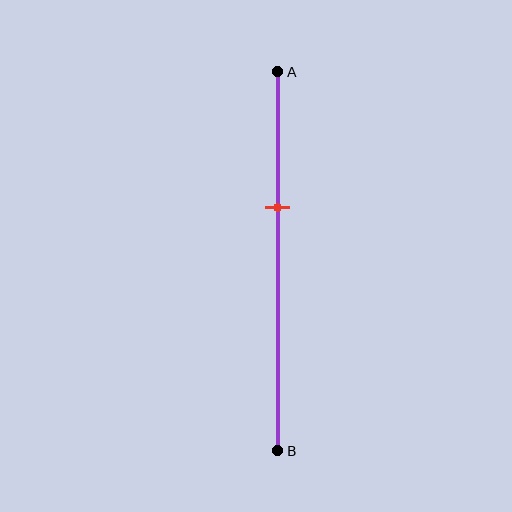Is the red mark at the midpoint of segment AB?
No, the mark is at about 35% from A, not at the 50% midpoint.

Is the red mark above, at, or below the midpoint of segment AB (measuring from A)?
The red mark is above the midpoint of segment AB.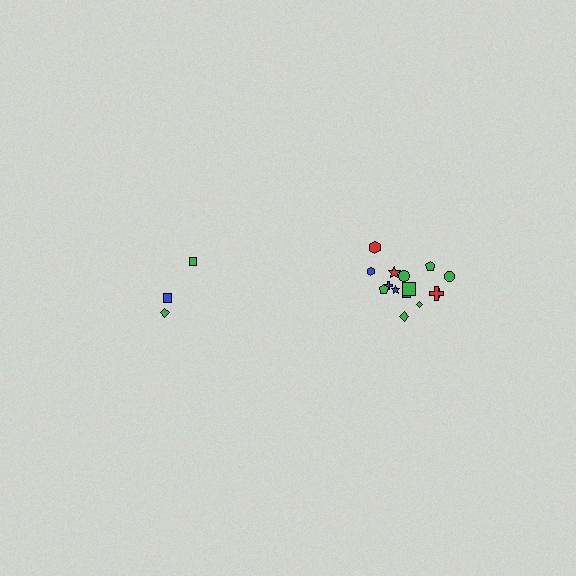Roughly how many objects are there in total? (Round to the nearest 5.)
Roughly 20 objects in total.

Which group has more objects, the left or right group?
The right group.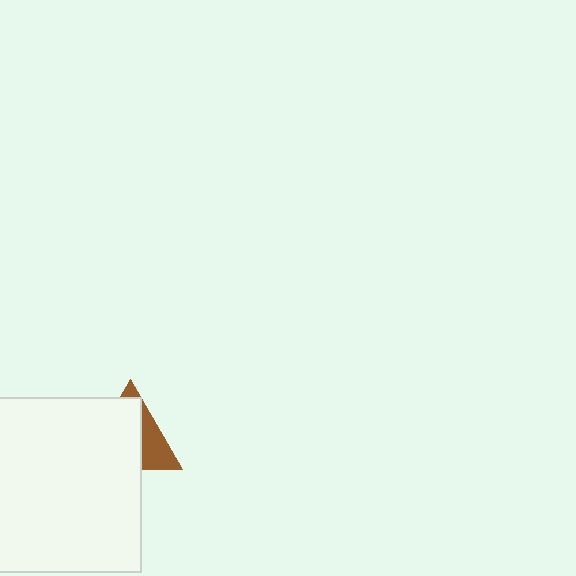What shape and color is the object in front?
The object in front is a white rectangle.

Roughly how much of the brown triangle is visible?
A small part of it is visible (roughly 36%).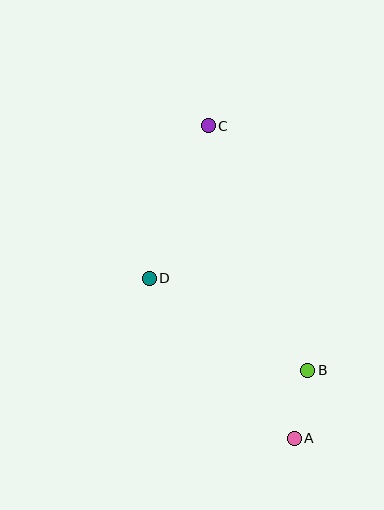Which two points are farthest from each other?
Points A and C are farthest from each other.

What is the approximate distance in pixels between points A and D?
The distance between A and D is approximately 216 pixels.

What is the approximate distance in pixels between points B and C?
The distance between B and C is approximately 264 pixels.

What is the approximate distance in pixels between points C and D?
The distance between C and D is approximately 163 pixels.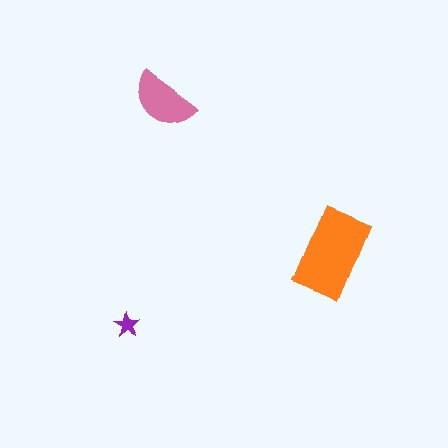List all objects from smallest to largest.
The purple star, the pink semicircle, the orange rectangle.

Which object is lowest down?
The purple star is bottommost.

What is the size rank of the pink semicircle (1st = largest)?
2nd.